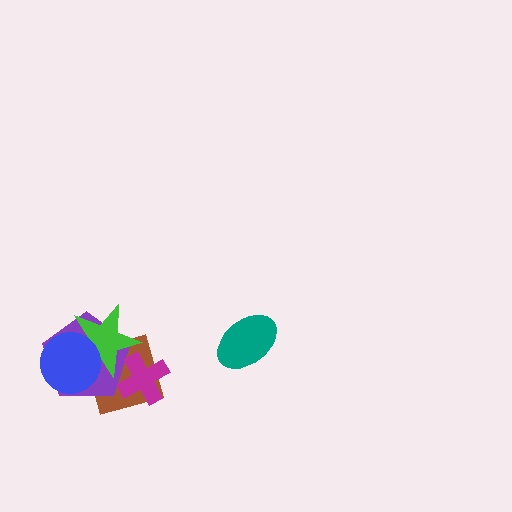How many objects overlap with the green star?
4 objects overlap with the green star.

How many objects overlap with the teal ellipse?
0 objects overlap with the teal ellipse.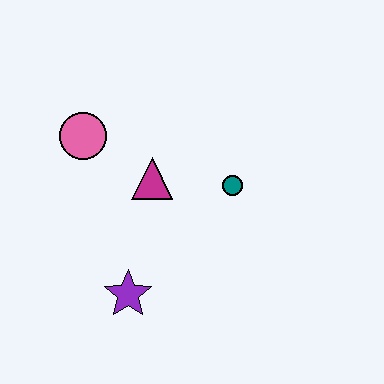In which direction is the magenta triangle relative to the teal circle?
The magenta triangle is to the left of the teal circle.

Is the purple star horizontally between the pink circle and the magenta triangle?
Yes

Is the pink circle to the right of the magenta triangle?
No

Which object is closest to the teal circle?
The magenta triangle is closest to the teal circle.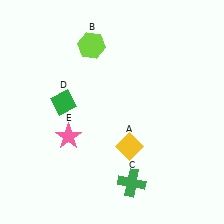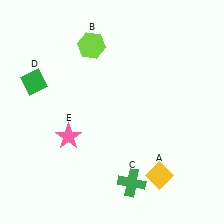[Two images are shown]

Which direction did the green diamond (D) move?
The green diamond (D) moved left.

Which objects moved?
The objects that moved are: the yellow diamond (A), the green diamond (D).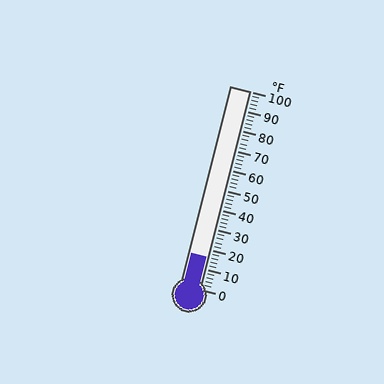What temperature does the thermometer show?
The thermometer shows approximately 16°F.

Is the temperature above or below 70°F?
The temperature is below 70°F.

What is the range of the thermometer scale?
The thermometer scale ranges from 0°F to 100°F.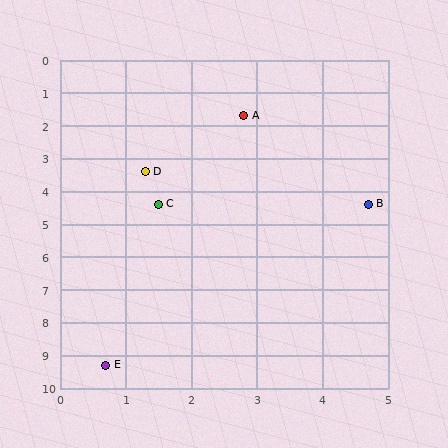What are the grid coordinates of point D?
Point D is at approximately (1.3, 3.4).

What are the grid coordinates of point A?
Point A is at approximately (2.8, 1.7).